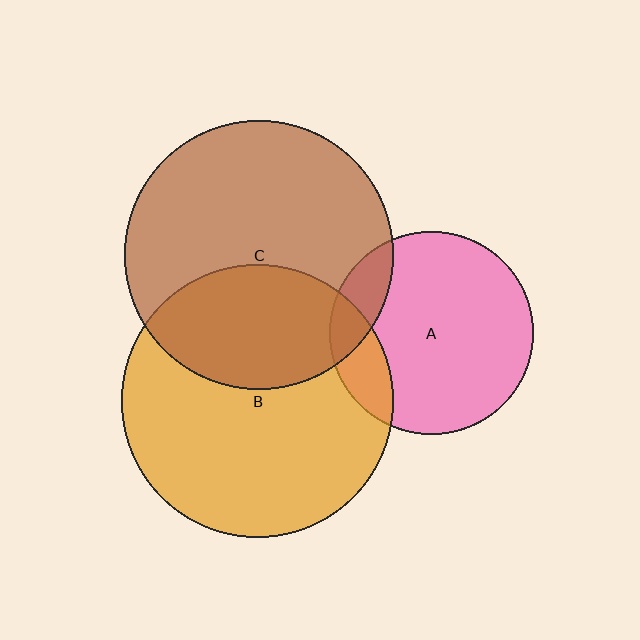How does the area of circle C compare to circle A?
Approximately 1.8 times.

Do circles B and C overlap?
Yes.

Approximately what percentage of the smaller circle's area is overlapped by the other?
Approximately 35%.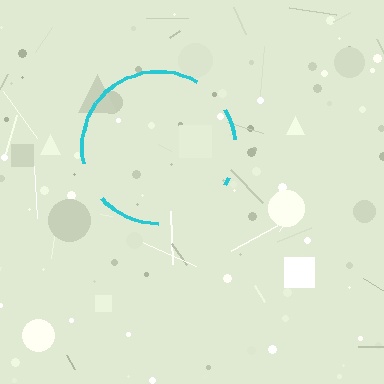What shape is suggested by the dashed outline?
The dashed outline suggests a circle.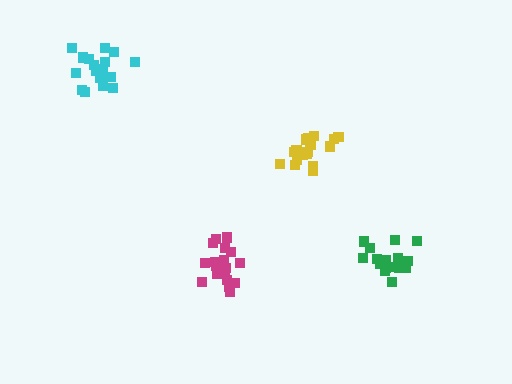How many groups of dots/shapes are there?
There are 4 groups.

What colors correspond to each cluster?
The clusters are colored: cyan, yellow, magenta, green.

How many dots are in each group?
Group 1: 18 dots, Group 2: 19 dots, Group 3: 19 dots, Group 4: 17 dots (73 total).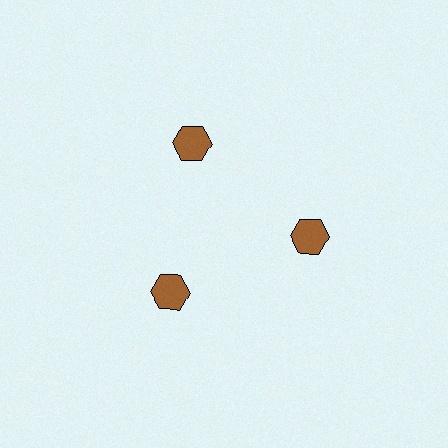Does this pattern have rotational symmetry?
Yes, this pattern has 3-fold rotational symmetry. It looks the same after rotating 120 degrees around the center.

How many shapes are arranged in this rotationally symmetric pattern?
There are 3 shapes, arranged in 3 groups of 1.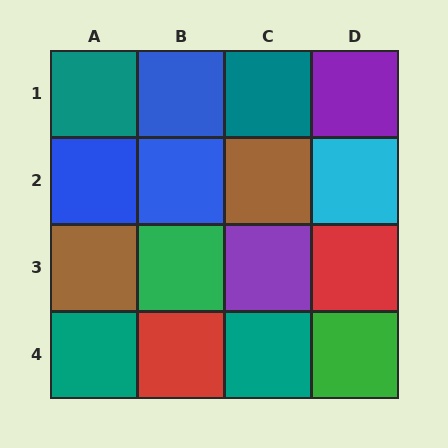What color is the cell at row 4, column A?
Teal.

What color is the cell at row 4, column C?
Teal.